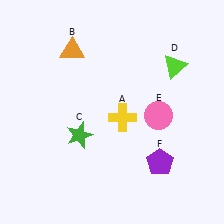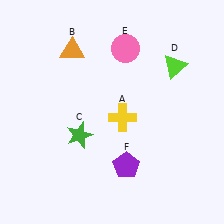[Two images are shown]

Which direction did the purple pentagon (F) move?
The purple pentagon (F) moved left.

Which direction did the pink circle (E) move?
The pink circle (E) moved up.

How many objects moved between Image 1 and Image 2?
2 objects moved between the two images.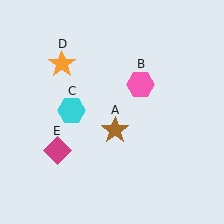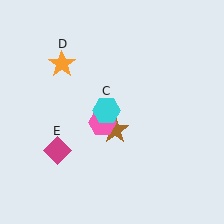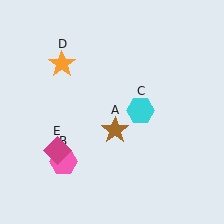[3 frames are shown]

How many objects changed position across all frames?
2 objects changed position: pink hexagon (object B), cyan hexagon (object C).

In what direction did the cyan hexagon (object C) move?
The cyan hexagon (object C) moved right.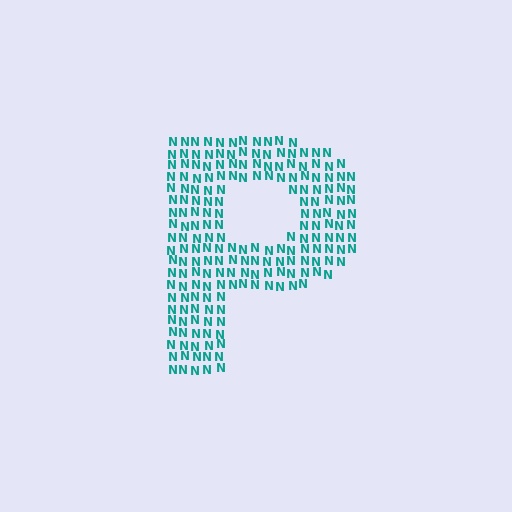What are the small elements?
The small elements are letter N's.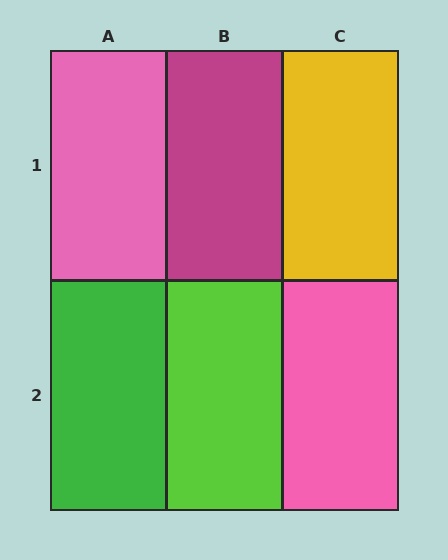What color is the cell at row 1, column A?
Pink.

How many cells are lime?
1 cell is lime.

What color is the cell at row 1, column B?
Magenta.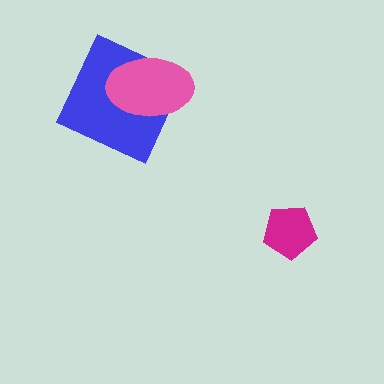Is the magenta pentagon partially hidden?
No, no other shape covers it.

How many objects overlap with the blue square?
1 object overlaps with the blue square.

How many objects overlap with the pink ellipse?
1 object overlaps with the pink ellipse.